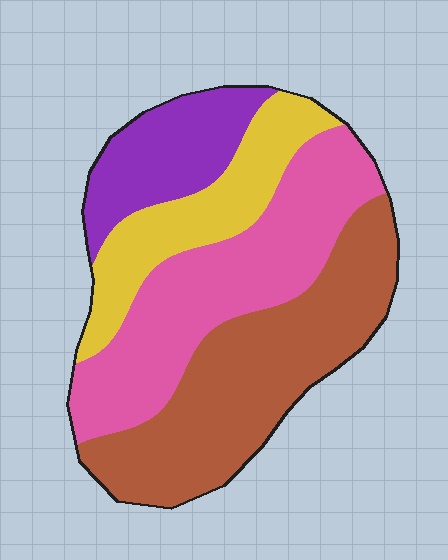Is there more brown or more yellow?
Brown.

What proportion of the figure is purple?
Purple takes up about one sixth (1/6) of the figure.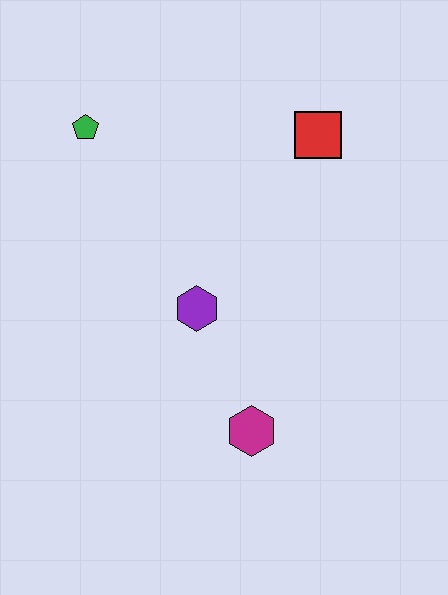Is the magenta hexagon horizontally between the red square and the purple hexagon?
Yes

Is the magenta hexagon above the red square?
No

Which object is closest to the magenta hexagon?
The purple hexagon is closest to the magenta hexagon.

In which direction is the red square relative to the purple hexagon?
The red square is above the purple hexagon.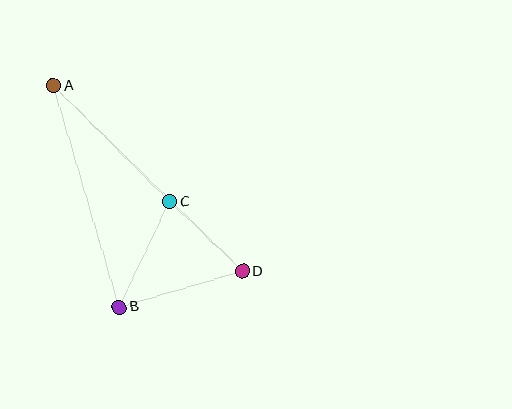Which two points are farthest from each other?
Points A and D are farthest from each other.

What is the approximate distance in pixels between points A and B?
The distance between A and B is approximately 231 pixels.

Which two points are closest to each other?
Points C and D are closest to each other.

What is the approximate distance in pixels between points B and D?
The distance between B and D is approximately 128 pixels.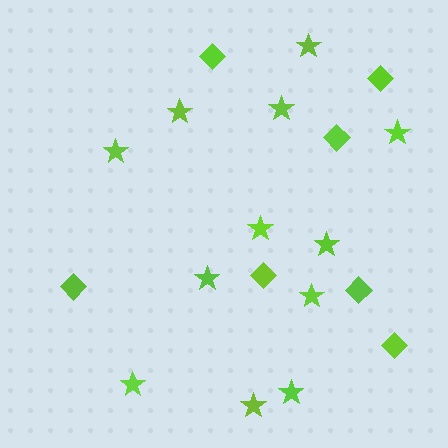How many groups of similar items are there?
There are 2 groups: one group of diamonds (7) and one group of stars (12).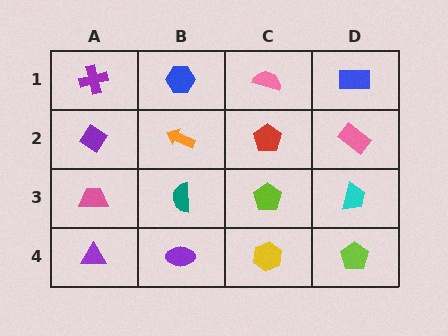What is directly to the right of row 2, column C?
A pink rectangle.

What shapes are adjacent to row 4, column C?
A lime pentagon (row 3, column C), a purple ellipse (row 4, column B), a lime pentagon (row 4, column D).